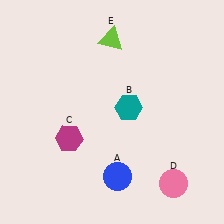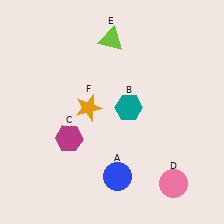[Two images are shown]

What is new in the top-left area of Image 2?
An orange star (F) was added in the top-left area of Image 2.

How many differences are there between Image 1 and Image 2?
There is 1 difference between the two images.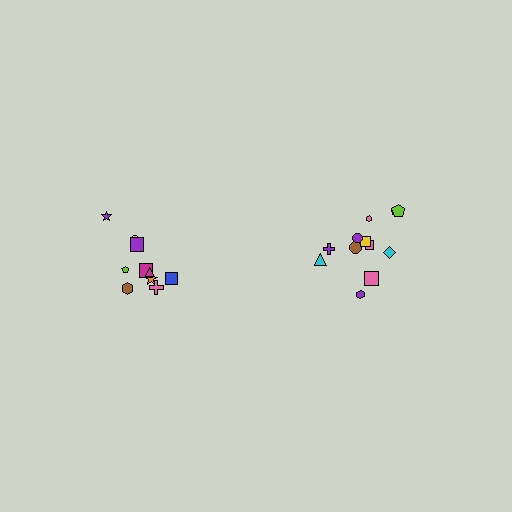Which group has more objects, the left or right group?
The right group.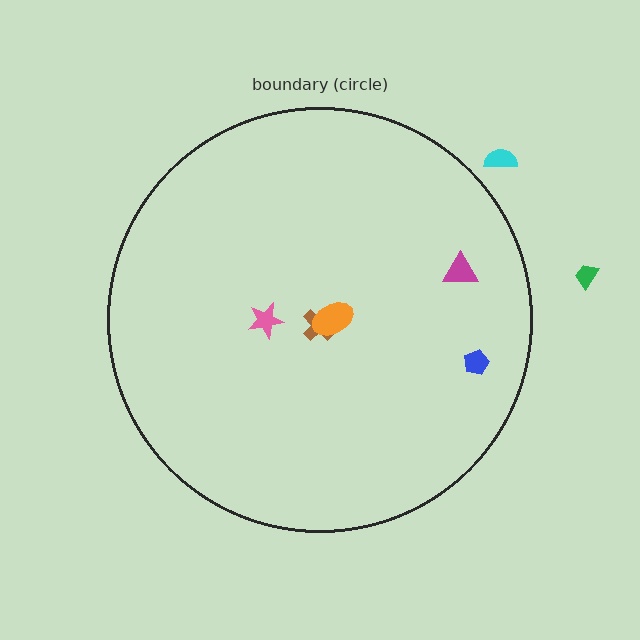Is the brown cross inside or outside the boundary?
Inside.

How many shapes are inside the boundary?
5 inside, 2 outside.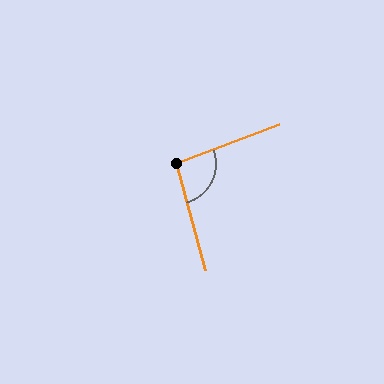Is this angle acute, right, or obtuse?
It is approximately a right angle.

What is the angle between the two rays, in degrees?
Approximately 95 degrees.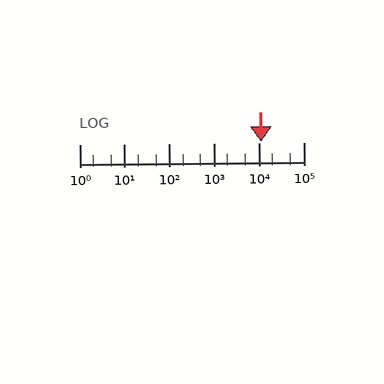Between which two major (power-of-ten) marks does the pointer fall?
The pointer is between 10000 and 100000.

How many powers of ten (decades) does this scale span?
The scale spans 5 decades, from 1 to 100000.